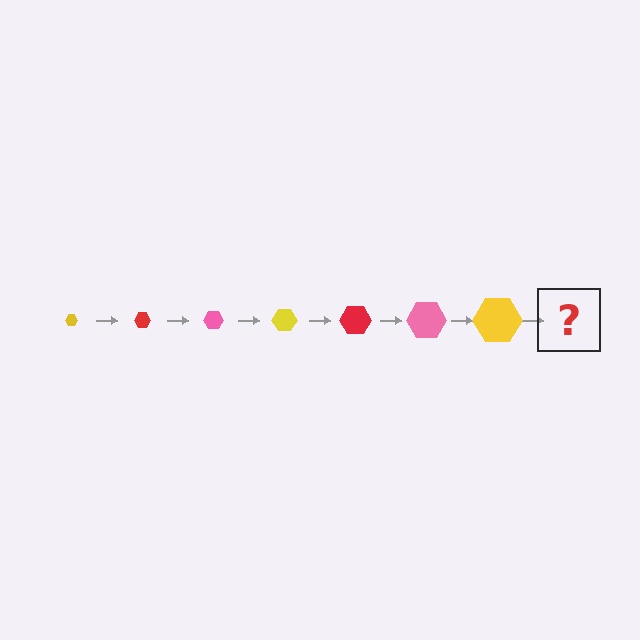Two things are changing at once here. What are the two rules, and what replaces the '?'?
The two rules are that the hexagon grows larger each step and the color cycles through yellow, red, and pink. The '?' should be a red hexagon, larger than the previous one.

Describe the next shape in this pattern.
It should be a red hexagon, larger than the previous one.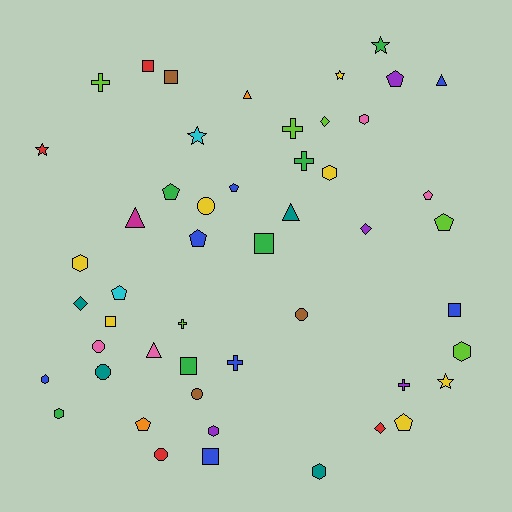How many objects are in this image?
There are 50 objects.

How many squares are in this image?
There are 7 squares.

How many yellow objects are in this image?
There are 7 yellow objects.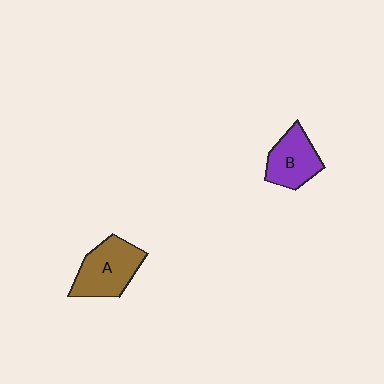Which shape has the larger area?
Shape A (brown).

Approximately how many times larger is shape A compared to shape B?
Approximately 1.2 times.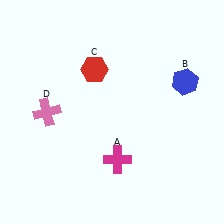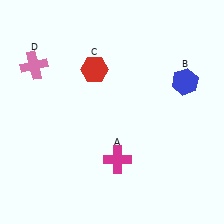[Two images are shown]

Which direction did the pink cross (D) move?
The pink cross (D) moved up.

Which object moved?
The pink cross (D) moved up.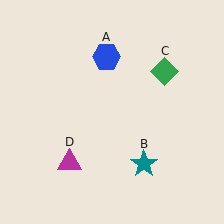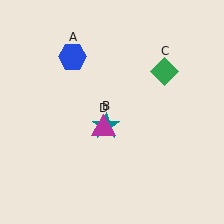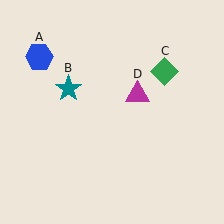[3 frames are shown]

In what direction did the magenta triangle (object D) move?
The magenta triangle (object D) moved up and to the right.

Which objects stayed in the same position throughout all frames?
Green diamond (object C) remained stationary.